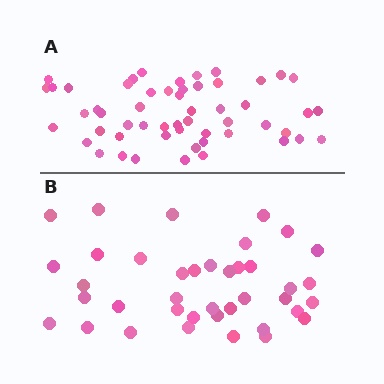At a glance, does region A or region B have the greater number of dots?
Region A (the top region) has more dots.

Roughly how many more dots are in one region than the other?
Region A has approximately 15 more dots than region B.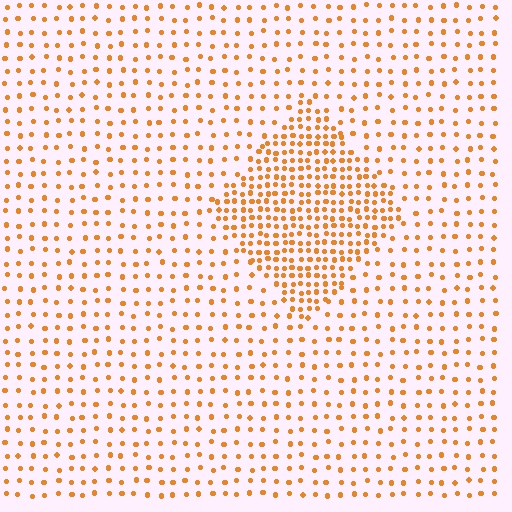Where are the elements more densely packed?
The elements are more densely packed inside the diamond boundary.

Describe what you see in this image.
The image contains small orange elements arranged at two different densities. A diamond-shaped region is visible where the elements are more densely packed than the surrounding area.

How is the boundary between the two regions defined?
The boundary is defined by a change in element density (approximately 2.4x ratio). All elements are the same color, size, and shape.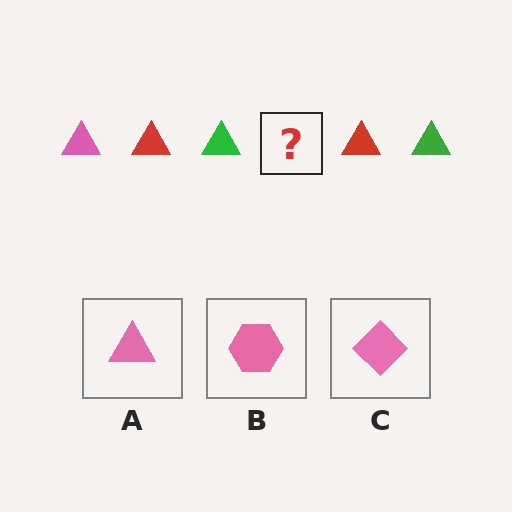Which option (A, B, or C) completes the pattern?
A.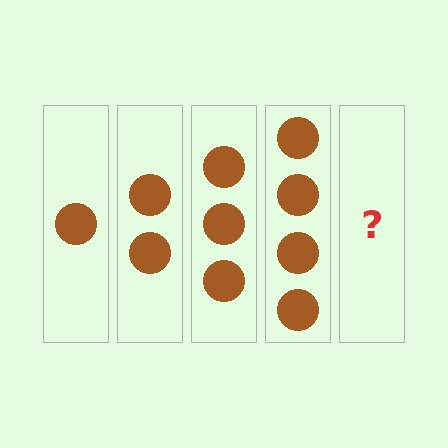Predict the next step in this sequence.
The next step is 5 circles.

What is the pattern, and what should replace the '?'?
The pattern is that each step adds one more circle. The '?' should be 5 circles.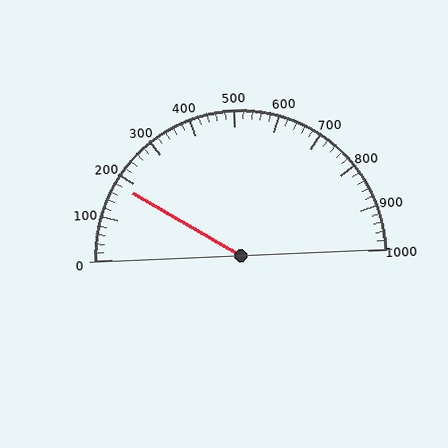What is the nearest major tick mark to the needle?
The nearest major tick mark is 200.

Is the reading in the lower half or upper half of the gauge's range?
The reading is in the lower half of the range (0 to 1000).